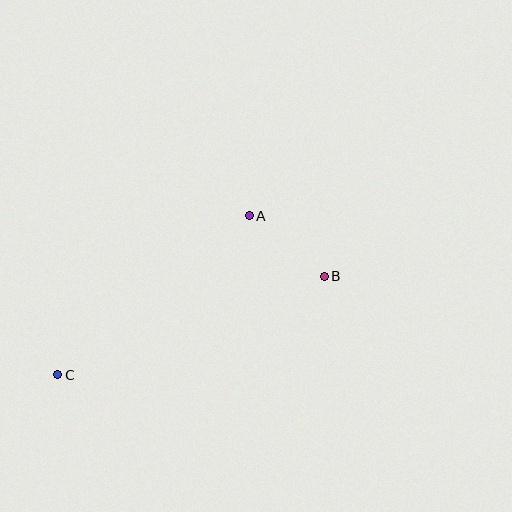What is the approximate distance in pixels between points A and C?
The distance between A and C is approximately 249 pixels.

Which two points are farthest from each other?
Points B and C are farthest from each other.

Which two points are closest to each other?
Points A and B are closest to each other.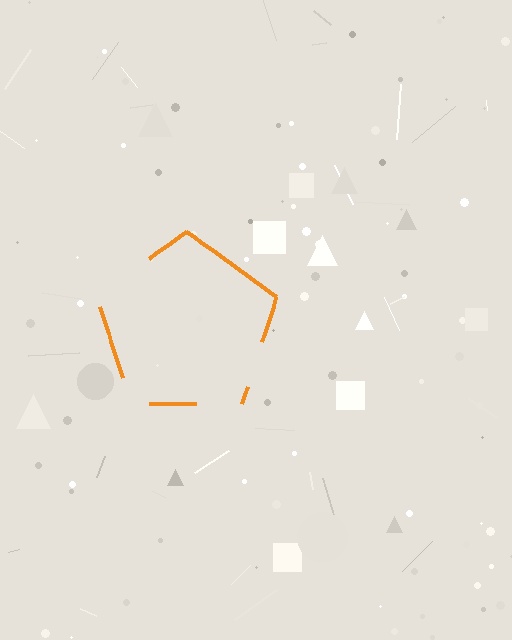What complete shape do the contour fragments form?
The contour fragments form a pentagon.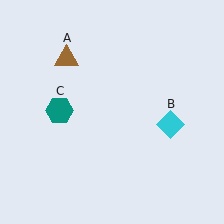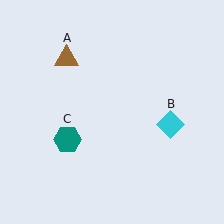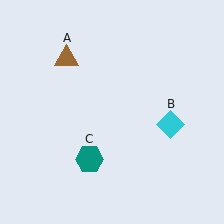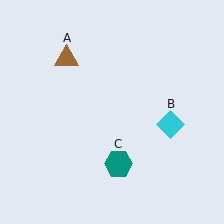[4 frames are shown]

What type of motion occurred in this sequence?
The teal hexagon (object C) rotated counterclockwise around the center of the scene.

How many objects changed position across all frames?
1 object changed position: teal hexagon (object C).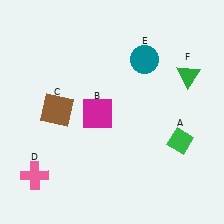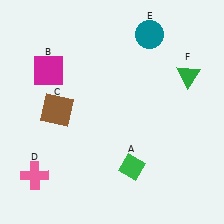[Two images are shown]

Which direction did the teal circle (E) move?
The teal circle (E) moved up.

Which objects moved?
The objects that moved are: the green diamond (A), the magenta square (B), the teal circle (E).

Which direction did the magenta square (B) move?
The magenta square (B) moved left.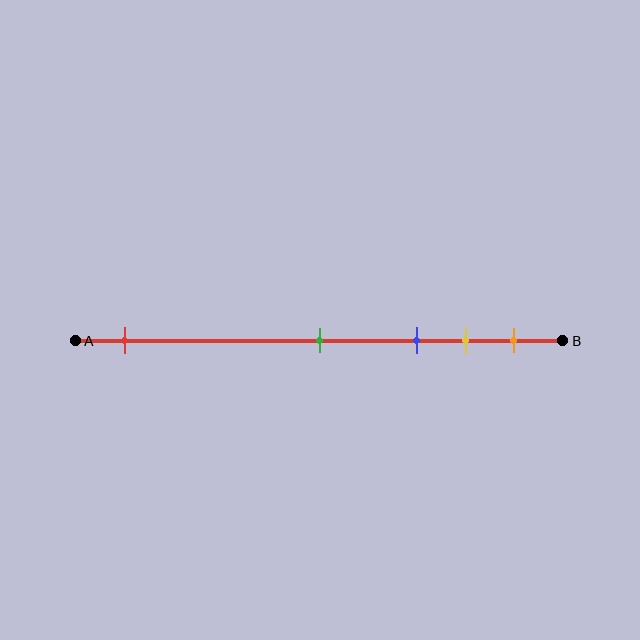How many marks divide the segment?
There are 5 marks dividing the segment.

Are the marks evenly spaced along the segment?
No, the marks are not evenly spaced.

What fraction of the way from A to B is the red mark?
The red mark is approximately 10% (0.1) of the way from A to B.